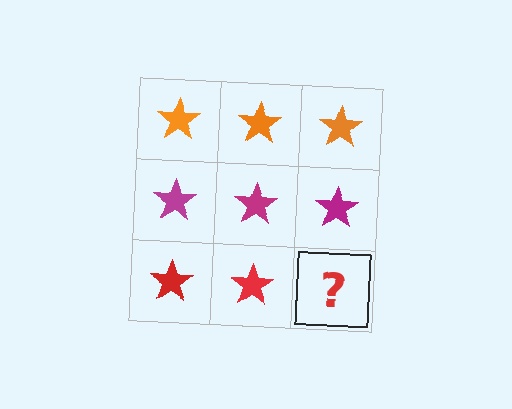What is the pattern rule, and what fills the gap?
The rule is that each row has a consistent color. The gap should be filled with a red star.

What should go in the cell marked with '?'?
The missing cell should contain a red star.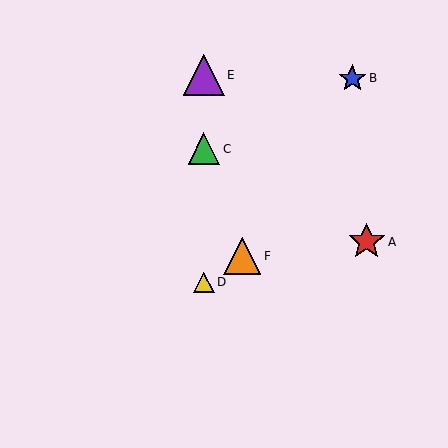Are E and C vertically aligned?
Yes, both are at x≈204.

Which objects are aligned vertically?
Objects C, D, E are aligned vertically.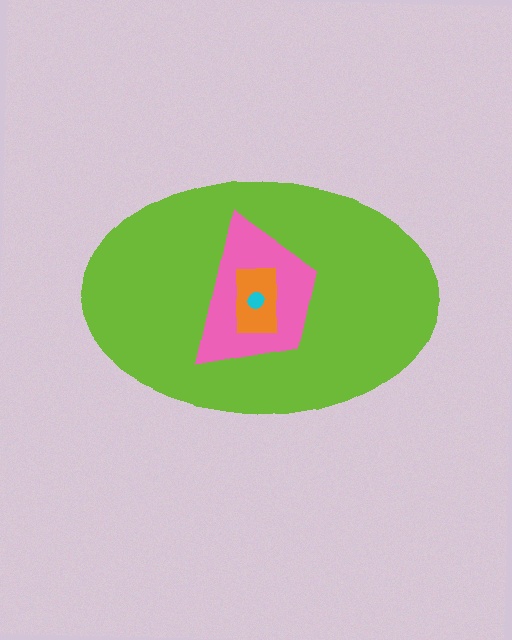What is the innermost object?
The cyan circle.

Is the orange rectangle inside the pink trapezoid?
Yes.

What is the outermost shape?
The lime ellipse.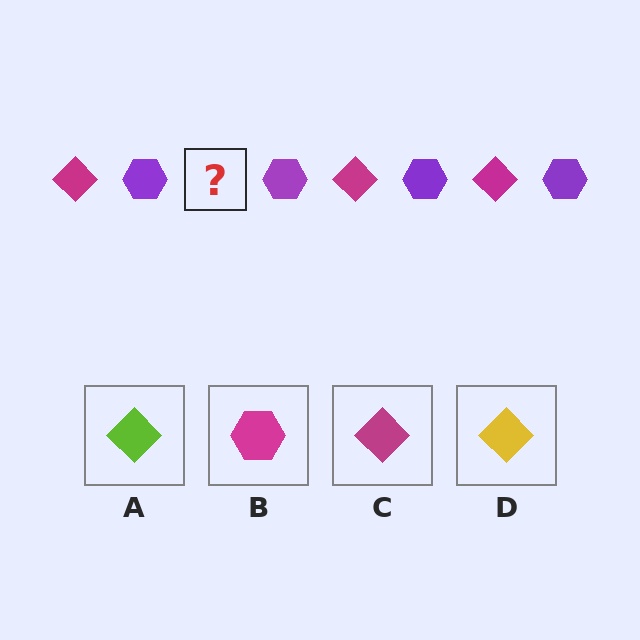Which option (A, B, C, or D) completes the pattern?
C.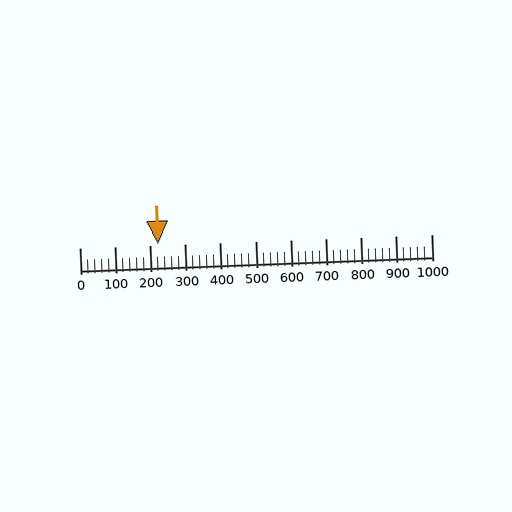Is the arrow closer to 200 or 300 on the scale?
The arrow is closer to 200.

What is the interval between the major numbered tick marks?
The major tick marks are spaced 100 units apart.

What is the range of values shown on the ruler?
The ruler shows values from 0 to 1000.